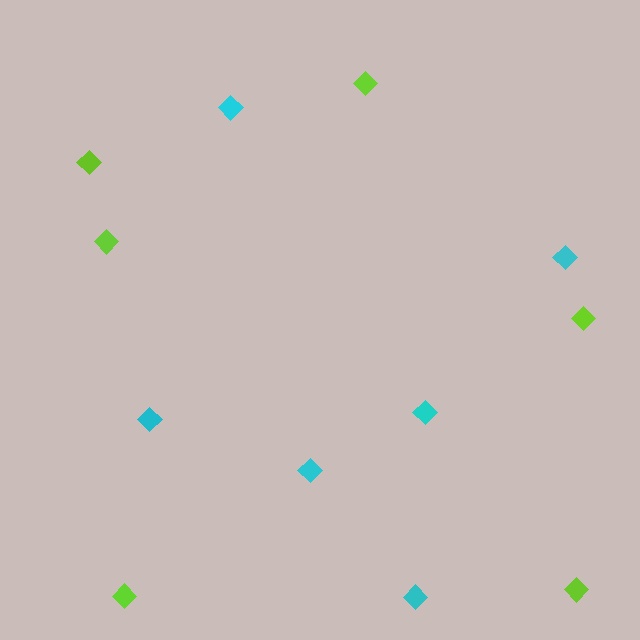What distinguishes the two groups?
There are 2 groups: one group of lime diamonds (6) and one group of cyan diamonds (6).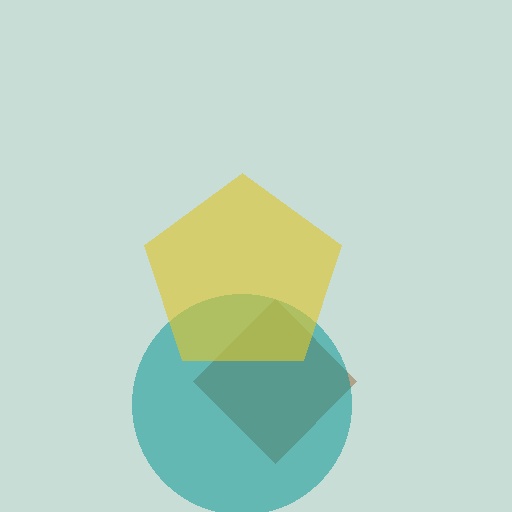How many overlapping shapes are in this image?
There are 3 overlapping shapes in the image.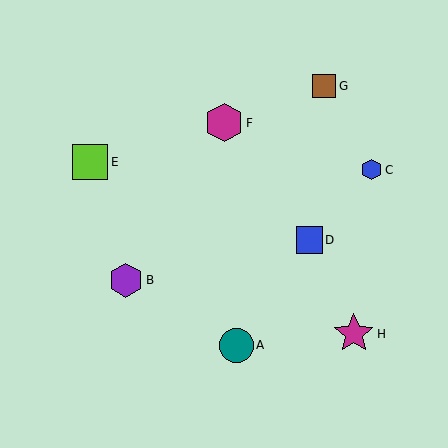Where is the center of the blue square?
The center of the blue square is at (309, 240).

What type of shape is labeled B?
Shape B is a purple hexagon.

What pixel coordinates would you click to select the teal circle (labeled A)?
Click at (236, 345) to select the teal circle A.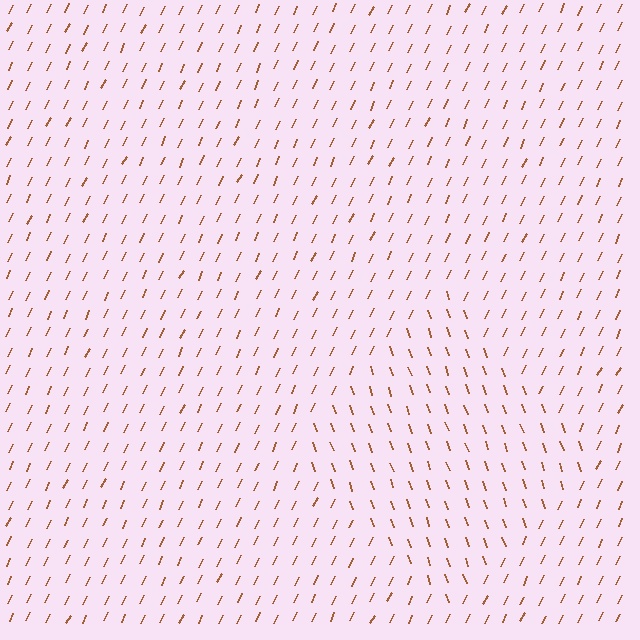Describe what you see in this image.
The image is filled with small brown line segments. A diamond region in the image has lines oriented differently from the surrounding lines, creating a visible texture boundary.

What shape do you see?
I see a diamond.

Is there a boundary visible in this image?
Yes, there is a texture boundary formed by a change in line orientation.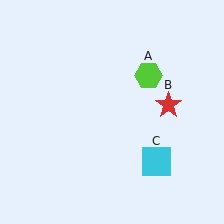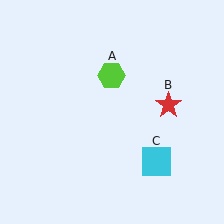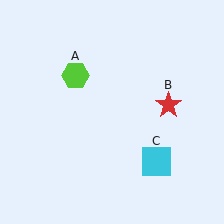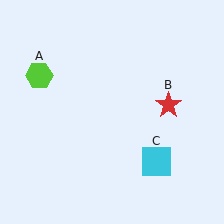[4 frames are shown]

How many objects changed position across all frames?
1 object changed position: lime hexagon (object A).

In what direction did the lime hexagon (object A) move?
The lime hexagon (object A) moved left.